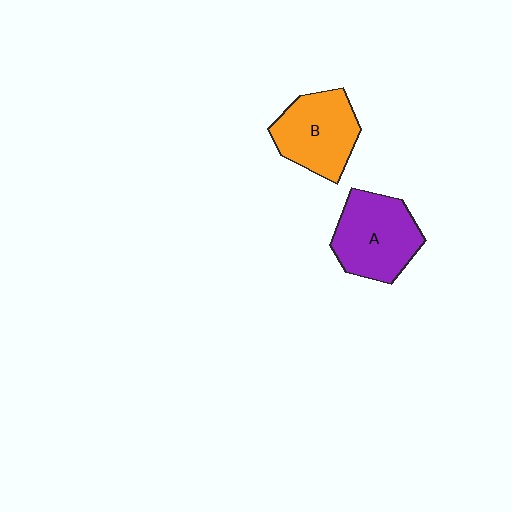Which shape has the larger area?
Shape A (purple).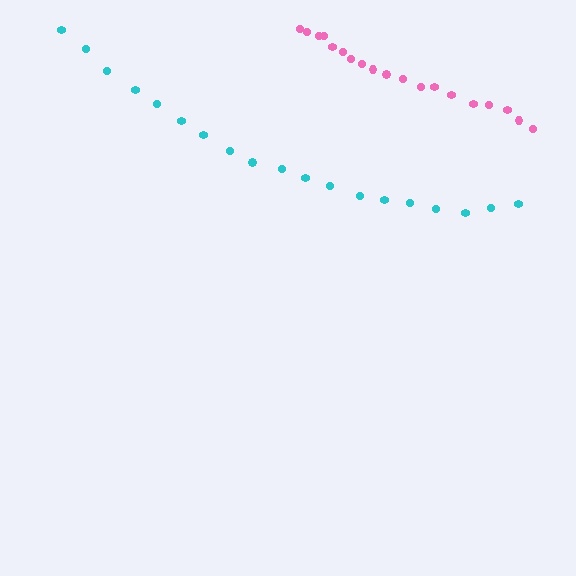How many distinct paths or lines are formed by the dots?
There are 2 distinct paths.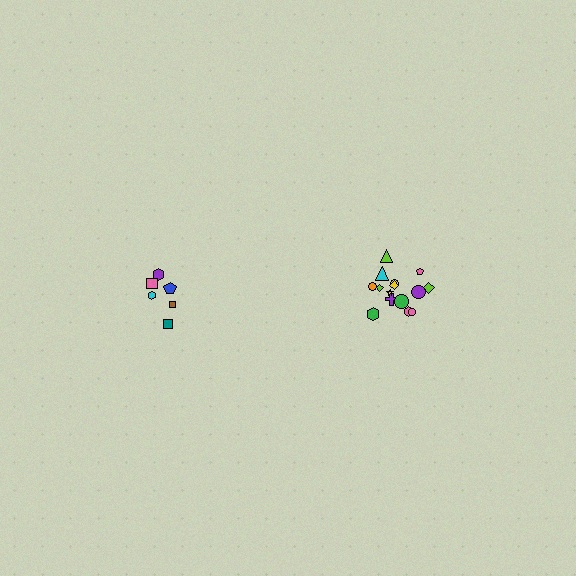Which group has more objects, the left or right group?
The right group.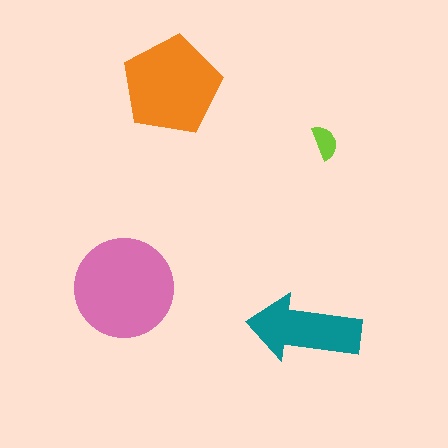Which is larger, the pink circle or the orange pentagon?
The pink circle.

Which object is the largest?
The pink circle.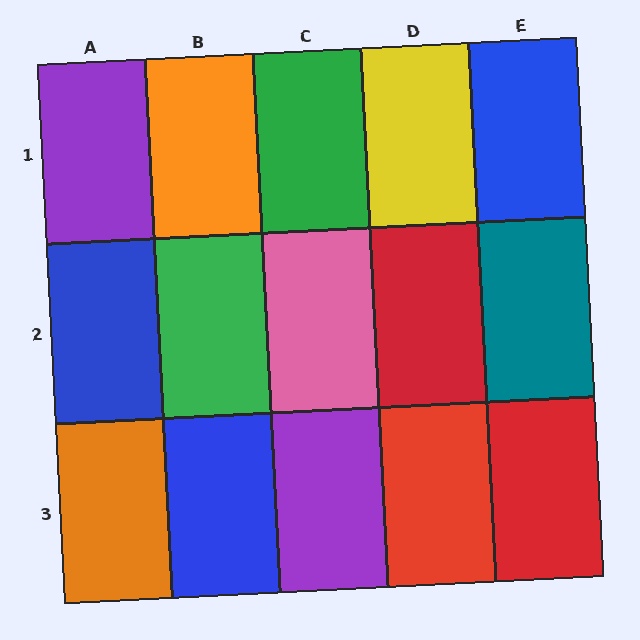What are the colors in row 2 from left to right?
Blue, green, pink, red, teal.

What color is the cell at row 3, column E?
Red.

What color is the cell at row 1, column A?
Purple.